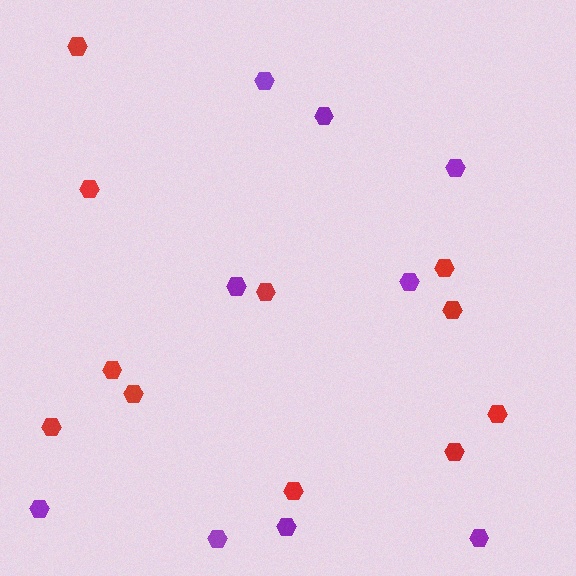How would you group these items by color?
There are 2 groups: one group of red hexagons (11) and one group of purple hexagons (9).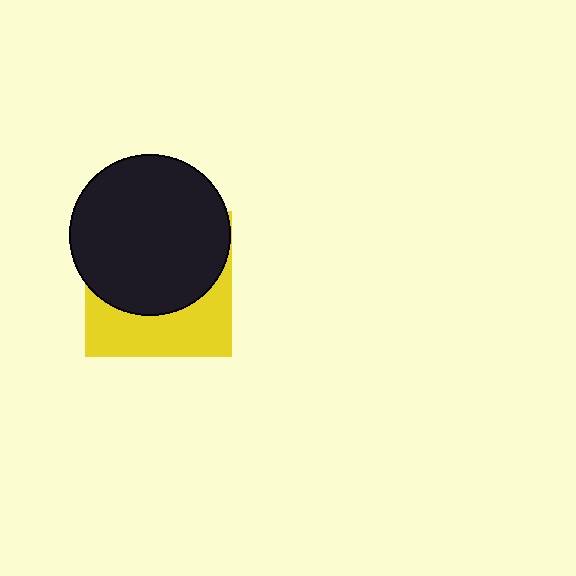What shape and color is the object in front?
The object in front is a black circle.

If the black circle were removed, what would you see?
You would see the complete yellow square.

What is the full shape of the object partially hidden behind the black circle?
The partially hidden object is a yellow square.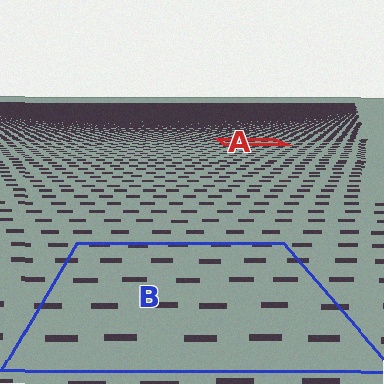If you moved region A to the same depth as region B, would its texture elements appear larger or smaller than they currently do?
They would appear larger. At a closer depth, the same texture elements are projected at a bigger on-screen size.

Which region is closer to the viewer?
Region B is closer. The texture elements there are larger and more spread out.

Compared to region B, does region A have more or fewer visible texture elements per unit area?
Region A has more texture elements per unit area — they are packed more densely because it is farther away.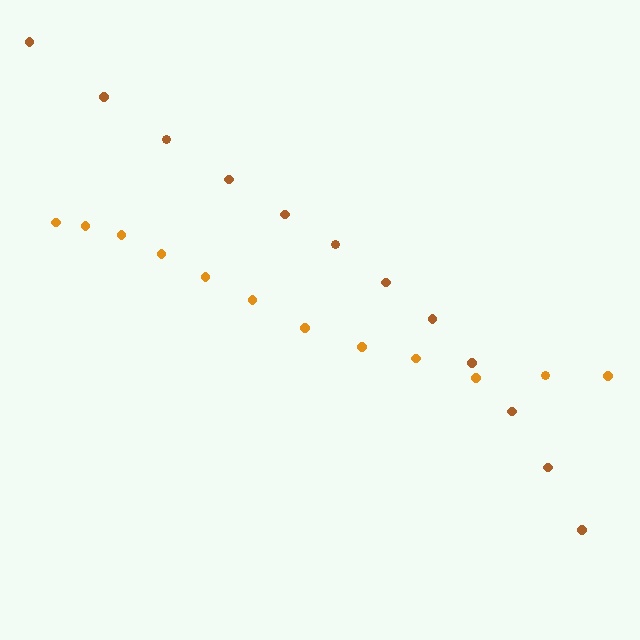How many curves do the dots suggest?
There are 2 distinct paths.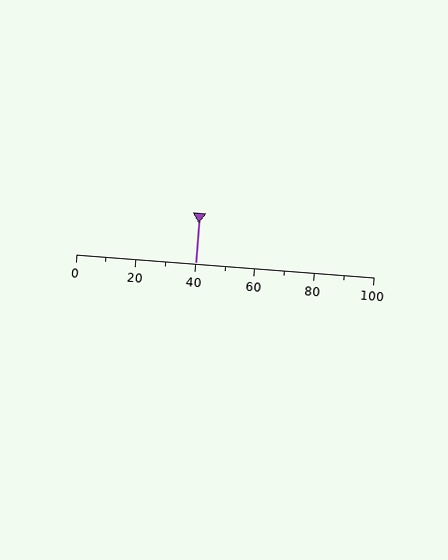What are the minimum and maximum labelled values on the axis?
The axis runs from 0 to 100.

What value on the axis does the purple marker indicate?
The marker indicates approximately 40.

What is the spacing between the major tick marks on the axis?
The major ticks are spaced 20 apart.